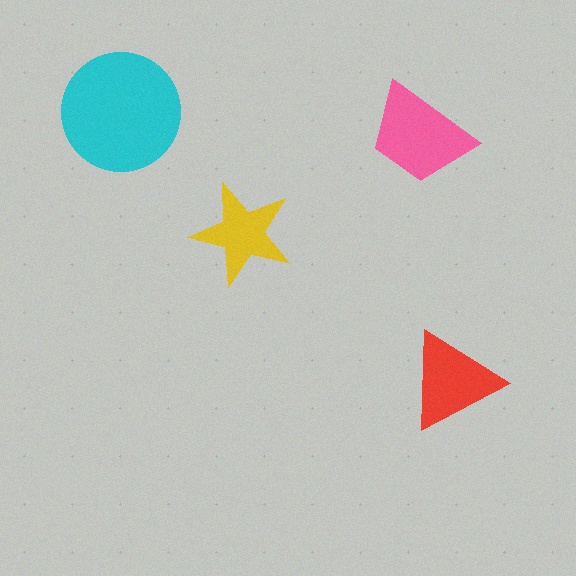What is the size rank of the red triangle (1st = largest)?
3rd.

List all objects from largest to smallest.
The cyan circle, the pink trapezoid, the red triangle, the yellow star.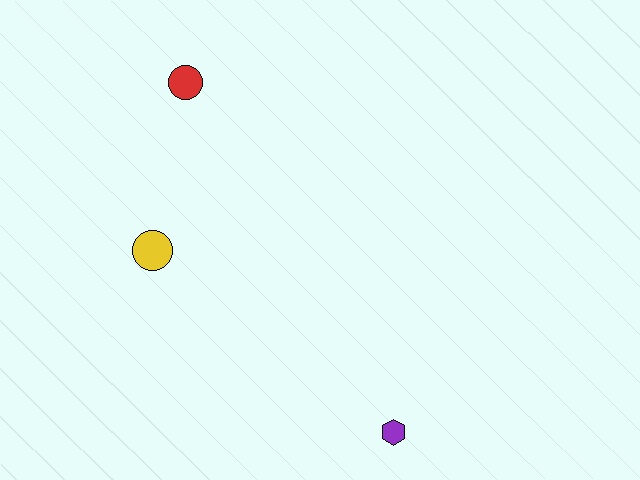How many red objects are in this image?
There is 1 red object.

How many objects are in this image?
There are 3 objects.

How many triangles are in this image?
There are no triangles.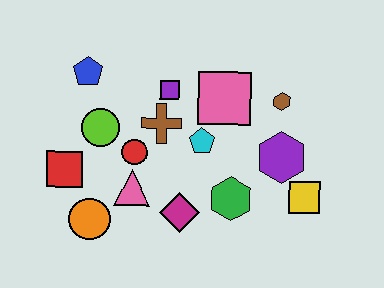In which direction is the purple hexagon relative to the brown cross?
The purple hexagon is to the right of the brown cross.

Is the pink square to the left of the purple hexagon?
Yes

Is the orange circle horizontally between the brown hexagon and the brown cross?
No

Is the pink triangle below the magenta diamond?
No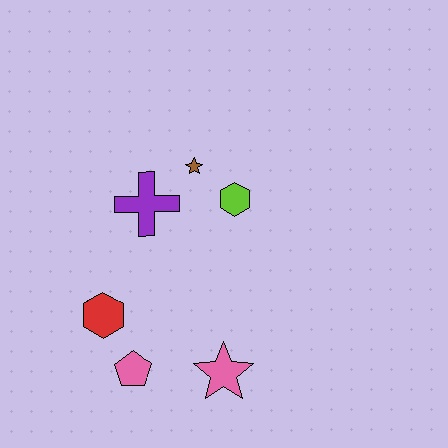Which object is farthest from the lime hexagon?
The pink pentagon is farthest from the lime hexagon.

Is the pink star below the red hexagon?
Yes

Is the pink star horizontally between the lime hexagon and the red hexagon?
Yes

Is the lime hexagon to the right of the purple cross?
Yes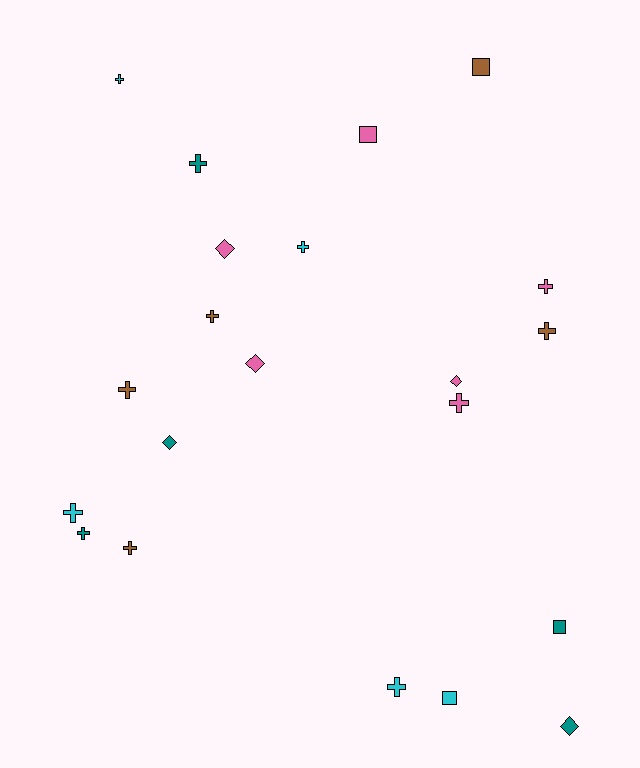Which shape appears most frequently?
Cross, with 12 objects.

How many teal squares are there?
There is 1 teal square.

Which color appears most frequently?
Pink, with 6 objects.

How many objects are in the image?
There are 21 objects.